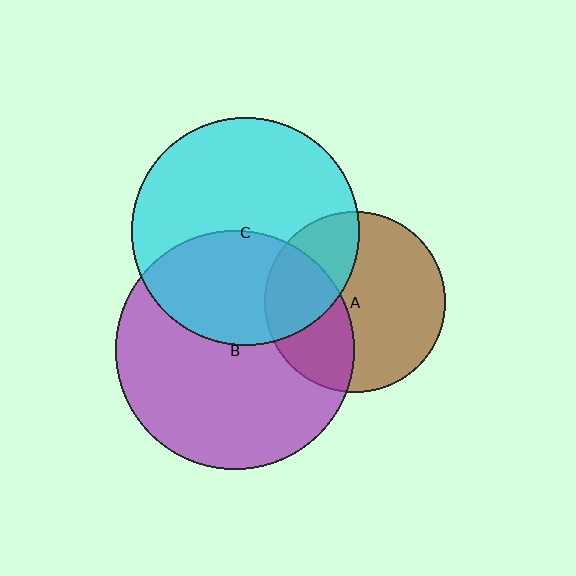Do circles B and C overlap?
Yes.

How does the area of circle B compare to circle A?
Approximately 1.7 times.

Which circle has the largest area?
Circle B (purple).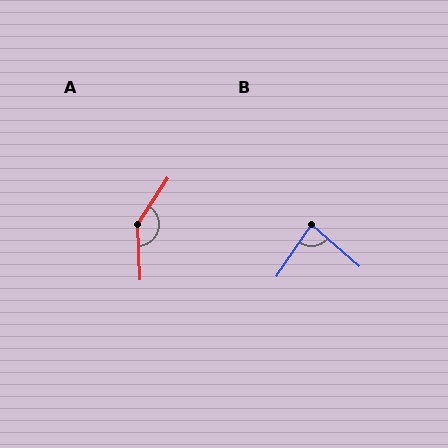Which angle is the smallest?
B, at approximately 83 degrees.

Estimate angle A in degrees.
Approximately 144 degrees.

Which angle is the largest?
A, at approximately 144 degrees.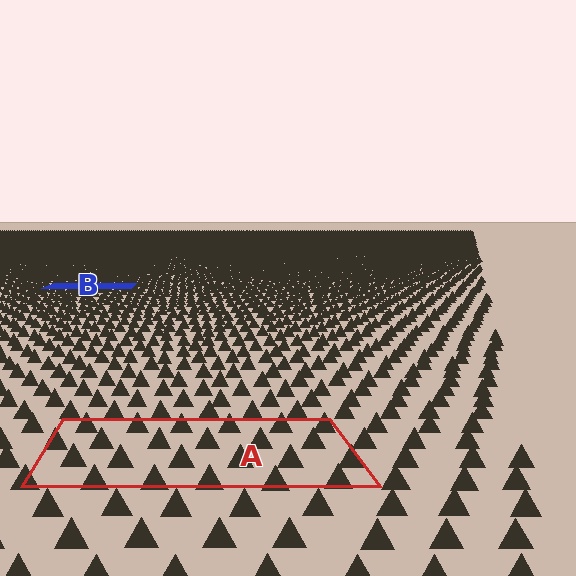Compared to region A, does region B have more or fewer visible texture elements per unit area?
Region B has more texture elements per unit area — they are packed more densely because it is farther away.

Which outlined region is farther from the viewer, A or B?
Region B is farther from the viewer — the texture elements inside it appear smaller and more densely packed.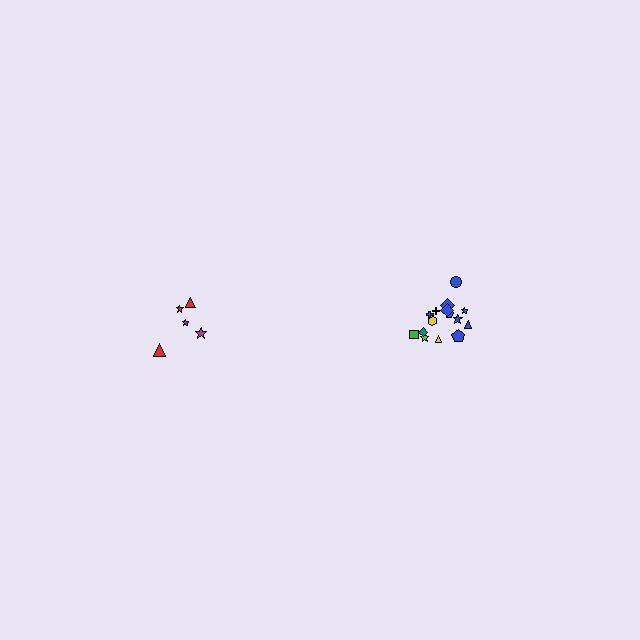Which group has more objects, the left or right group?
The right group.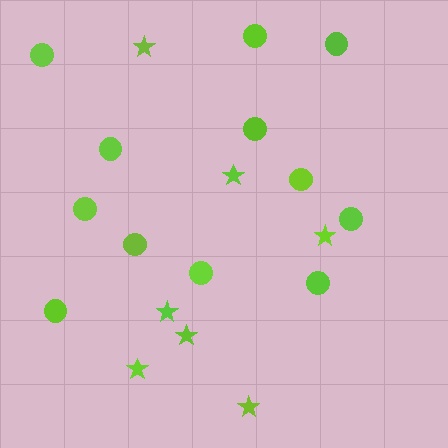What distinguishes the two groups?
There are 2 groups: one group of circles (12) and one group of stars (7).